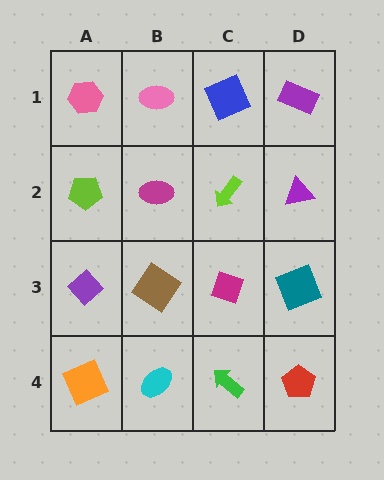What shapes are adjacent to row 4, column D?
A teal square (row 3, column D), a green arrow (row 4, column C).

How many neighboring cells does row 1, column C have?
3.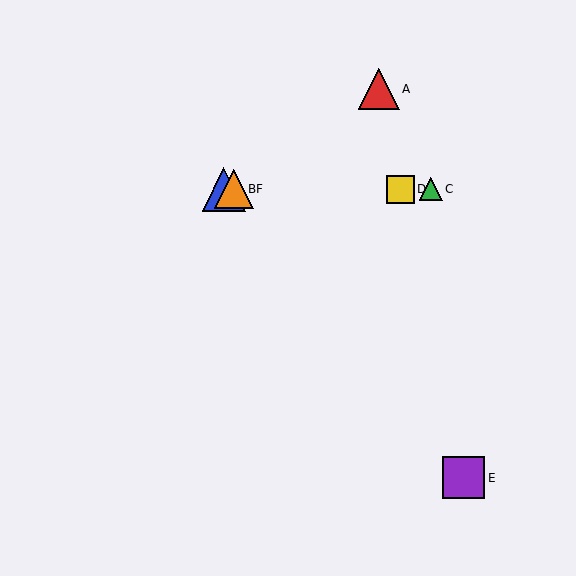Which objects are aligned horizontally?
Objects B, C, D, F are aligned horizontally.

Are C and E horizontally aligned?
No, C is at y≈189 and E is at y≈478.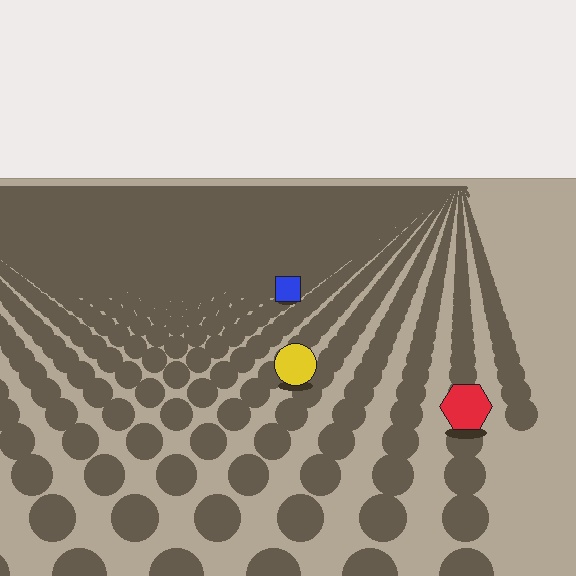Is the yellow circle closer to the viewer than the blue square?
Yes. The yellow circle is closer — you can tell from the texture gradient: the ground texture is coarser near it.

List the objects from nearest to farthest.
From nearest to farthest: the red hexagon, the yellow circle, the blue square.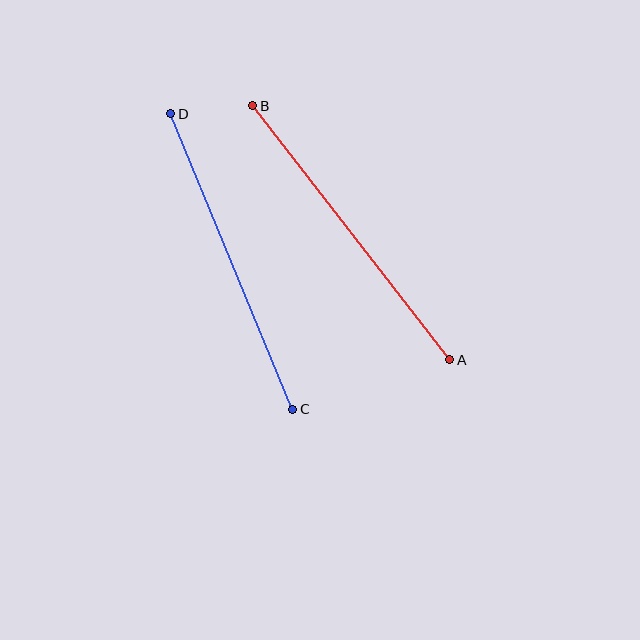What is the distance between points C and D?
The distance is approximately 320 pixels.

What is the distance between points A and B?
The distance is approximately 322 pixels.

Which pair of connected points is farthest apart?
Points A and B are farthest apart.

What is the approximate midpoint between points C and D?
The midpoint is at approximately (232, 262) pixels.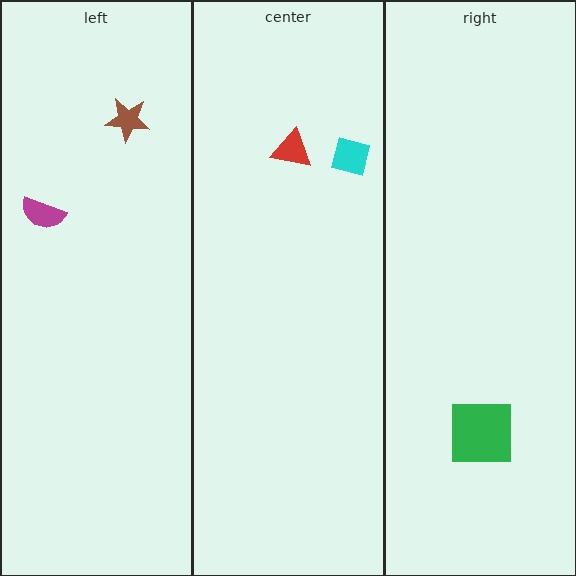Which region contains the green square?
The right region.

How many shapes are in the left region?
2.